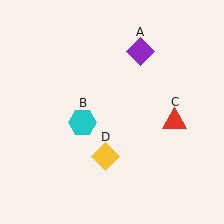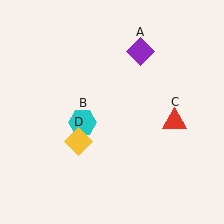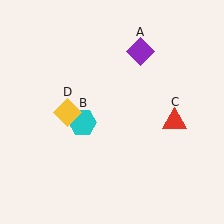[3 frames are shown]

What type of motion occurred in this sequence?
The yellow diamond (object D) rotated clockwise around the center of the scene.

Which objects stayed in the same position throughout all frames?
Purple diamond (object A) and cyan hexagon (object B) and red triangle (object C) remained stationary.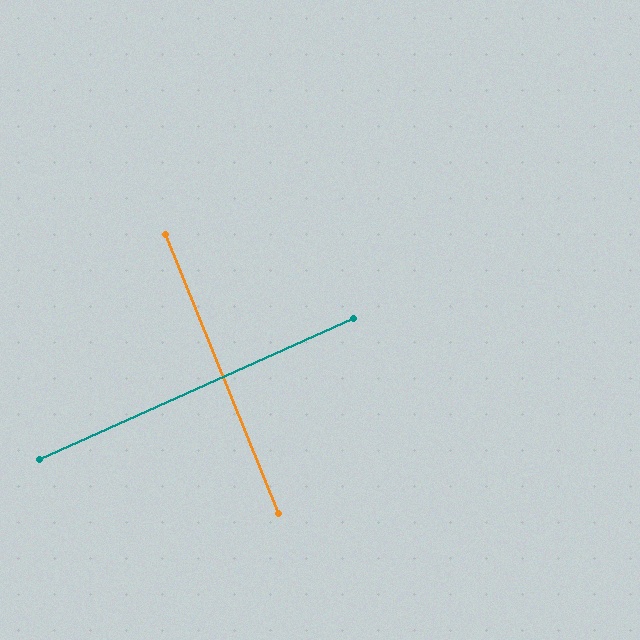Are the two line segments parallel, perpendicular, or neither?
Perpendicular — they meet at approximately 88°.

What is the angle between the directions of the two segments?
Approximately 88 degrees.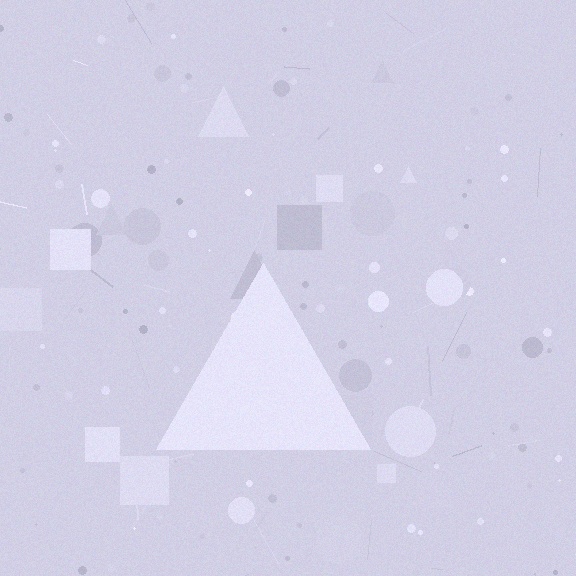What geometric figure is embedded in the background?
A triangle is embedded in the background.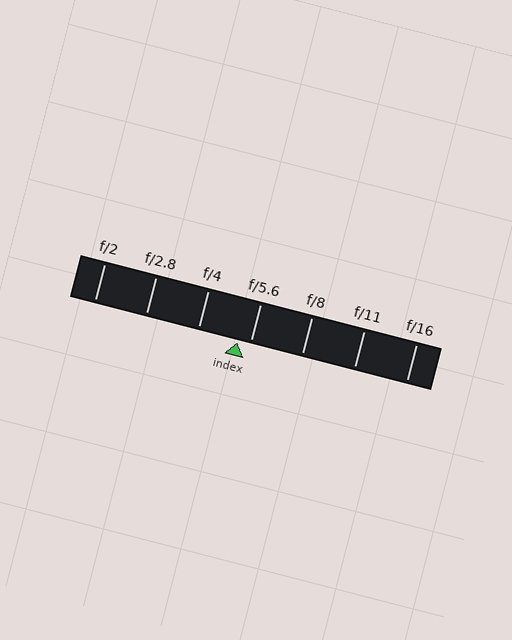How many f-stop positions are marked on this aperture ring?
There are 7 f-stop positions marked.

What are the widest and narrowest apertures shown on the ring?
The widest aperture shown is f/2 and the narrowest is f/16.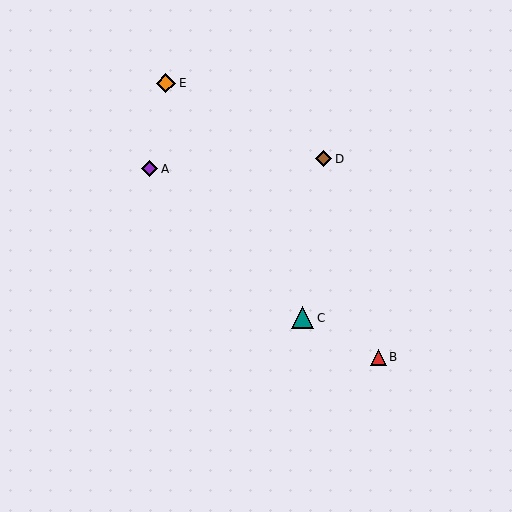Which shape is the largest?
The teal triangle (labeled C) is the largest.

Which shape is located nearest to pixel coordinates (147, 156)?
The purple diamond (labeled A) at (150, 169) is nearest to that location.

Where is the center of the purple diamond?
The center of the purple diamond is at (150, 169).